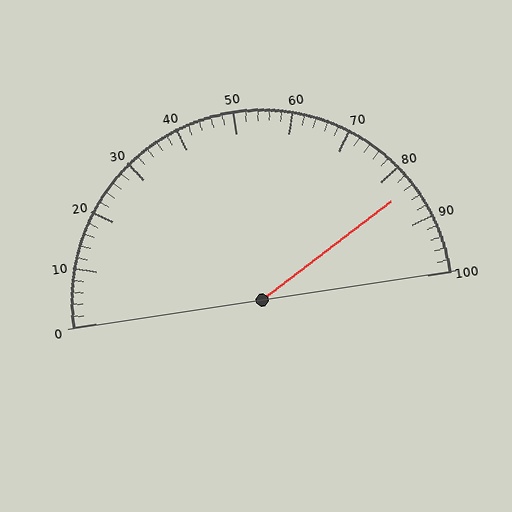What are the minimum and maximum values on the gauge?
The gauge ranges from 0 to 100.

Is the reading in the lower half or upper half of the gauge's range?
The reading is in the upper half of the range (0 to 100).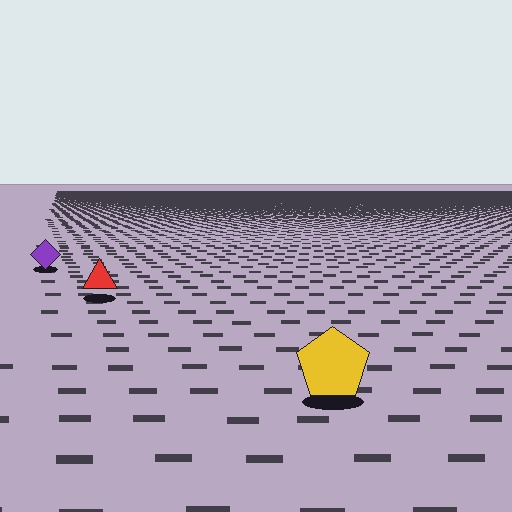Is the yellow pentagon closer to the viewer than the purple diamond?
Yes. The yellow pentagon is closer — you can tell from the texture gradient: the ground texture is coarser near it.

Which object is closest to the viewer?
The yellow pentagon is closest. The texture marks near it are larger and more spread out.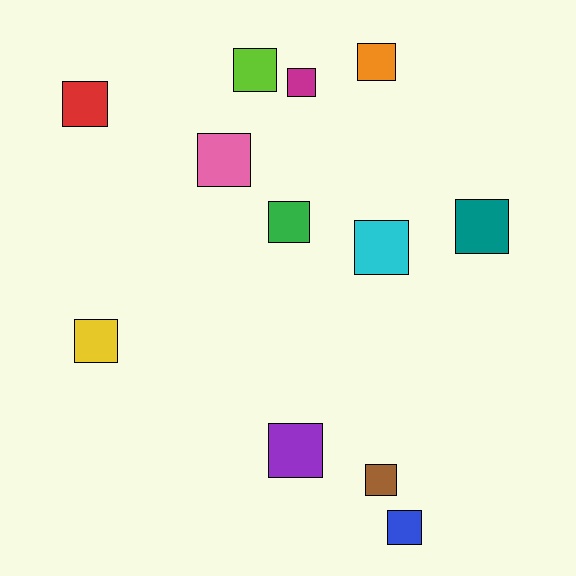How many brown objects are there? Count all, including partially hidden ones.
There is 1 brown object.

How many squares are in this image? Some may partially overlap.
There are 12 squares.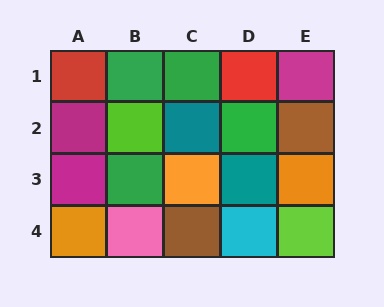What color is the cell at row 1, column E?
Magenta.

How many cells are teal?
2 cells are teal.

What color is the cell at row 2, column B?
Lime.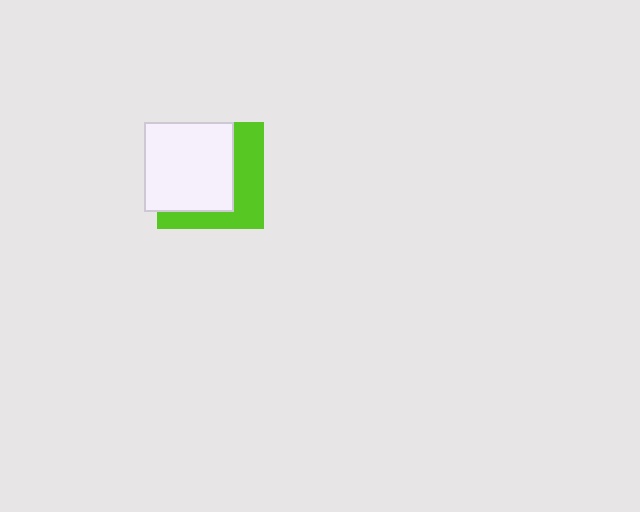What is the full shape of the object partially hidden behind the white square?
The partially hidden object is a lime square.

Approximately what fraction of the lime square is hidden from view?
Roughly 60% of the lime square is hidden behind the white square.